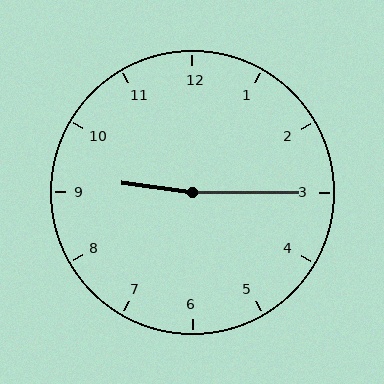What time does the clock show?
9:15.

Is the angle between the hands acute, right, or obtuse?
It is obtuse.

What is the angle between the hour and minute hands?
Approximately 172 degrees.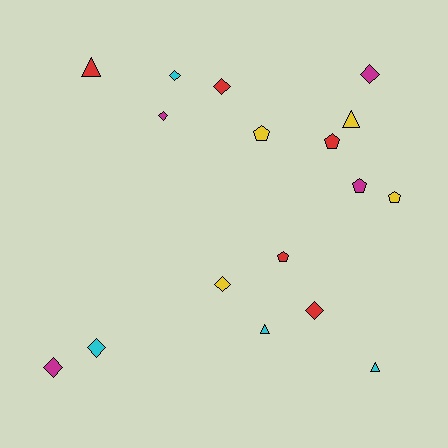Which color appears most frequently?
Red, with 5 objects.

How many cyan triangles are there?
There are 2 cyan triangles.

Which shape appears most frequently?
Diamond, with 8 objects.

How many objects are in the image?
There are 17 objects.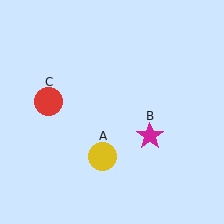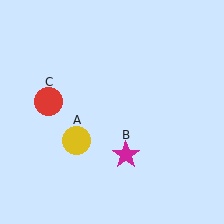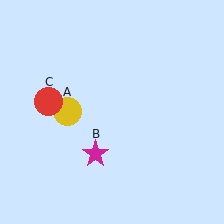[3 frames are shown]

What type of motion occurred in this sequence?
The yellow circle (object A), magenta star (object B) rotated clockwise around the center of the scene.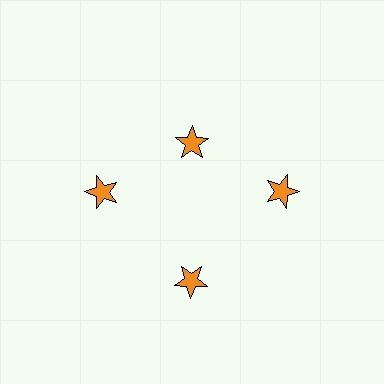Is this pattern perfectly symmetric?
No. The 4 orange stars are arranged in a ring, but one element near the 12 o'clock position is pulled inward toward the center, breaking the 4-fold rotational symmetry.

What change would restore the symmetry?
The symmetry would be restored by moving it outward, back onto the ring so that all 4 stars sit at equal angles and equal distance from the center.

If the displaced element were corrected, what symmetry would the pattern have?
It would have 4-fold rotational symmetry — the pattern would map onto itself every 90 degrees.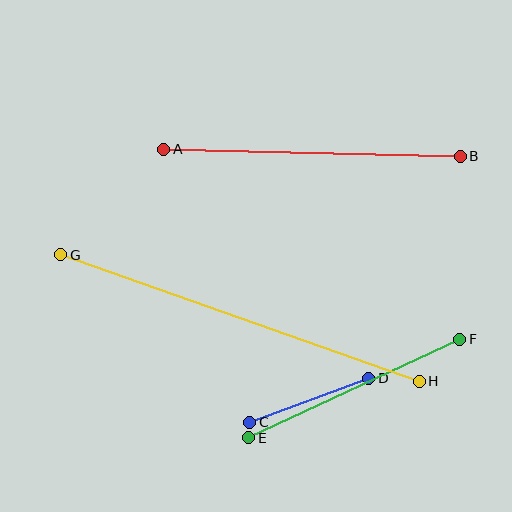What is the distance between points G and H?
The distance is approximately 380 pixels.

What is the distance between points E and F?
The distance is approximately 232 pixels.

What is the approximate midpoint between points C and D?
The midpoint is at approximately (309, 400) pixels.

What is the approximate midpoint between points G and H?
The midpoint is at approximately (240, 318) pixels.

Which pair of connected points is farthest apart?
Points G and H are farthest apart.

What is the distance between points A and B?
The distance is approximately 296 pixels.